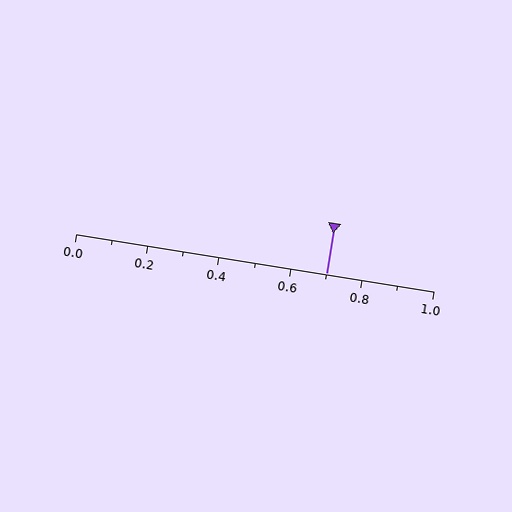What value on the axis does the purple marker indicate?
The marker indicates approximately 0.7.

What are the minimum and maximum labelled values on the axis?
The axis runs from 0.0 to 1.0.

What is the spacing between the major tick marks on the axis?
The major ticks are spaced 0.2 apart.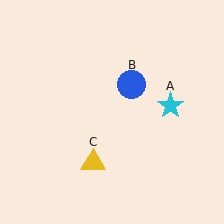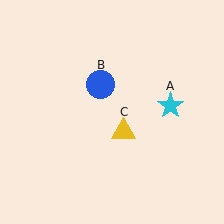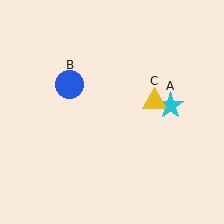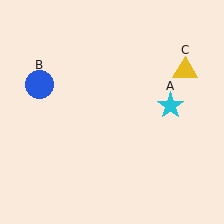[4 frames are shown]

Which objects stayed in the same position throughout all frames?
Cyan star (object A) remained stationary.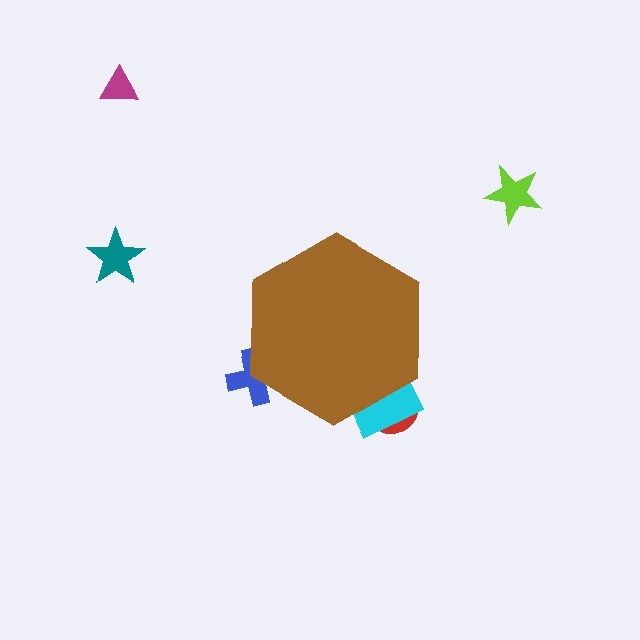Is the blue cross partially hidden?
Yes, the blue cross is partially hidden behind the brown hexagon.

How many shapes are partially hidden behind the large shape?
3 shapes are partially hidden.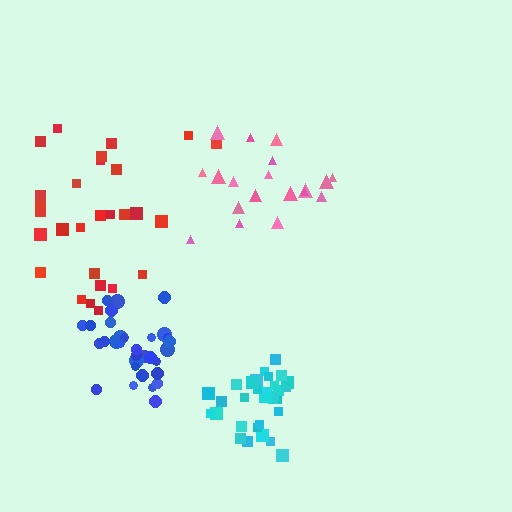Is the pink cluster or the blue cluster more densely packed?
Blue.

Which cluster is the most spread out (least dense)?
Red.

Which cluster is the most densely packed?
Cyan.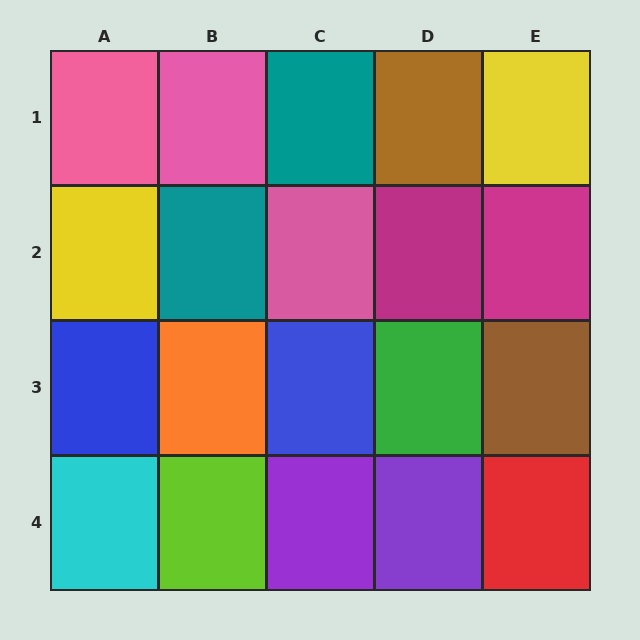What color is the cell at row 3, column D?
Green.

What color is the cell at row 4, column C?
Purple.